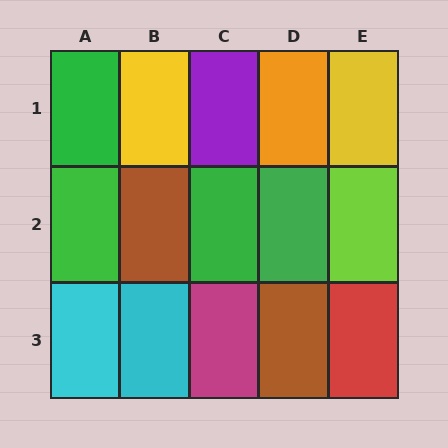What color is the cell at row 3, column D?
Brown.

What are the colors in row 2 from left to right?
Green, brown, green, green, lime.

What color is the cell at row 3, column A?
Cyan.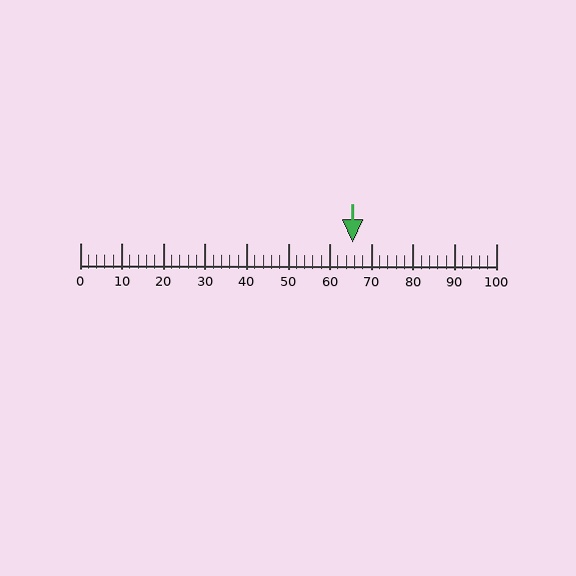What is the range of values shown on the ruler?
The ruler shows values from 0 to 100.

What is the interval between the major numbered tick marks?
The major tick marks are spaced 10 units apart.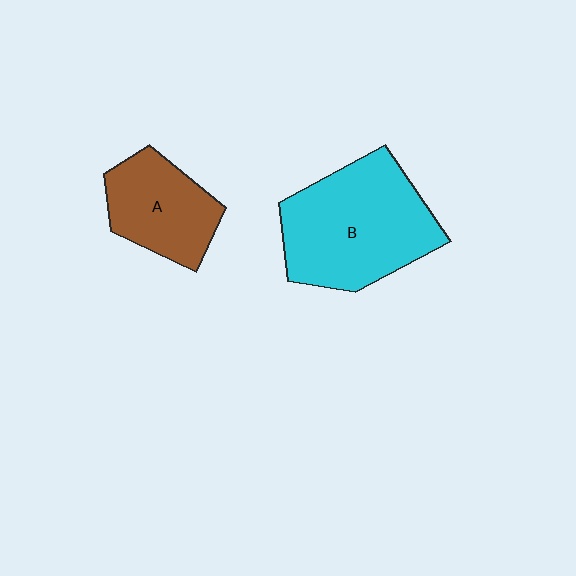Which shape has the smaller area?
Shape A (brown).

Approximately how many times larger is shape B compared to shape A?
Approximately 1.7 times.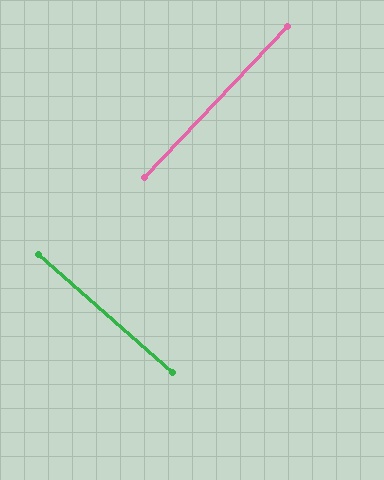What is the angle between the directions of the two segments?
Approximately 88 degrees.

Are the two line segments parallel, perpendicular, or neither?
Perpendicular — they meet at approximately 88°.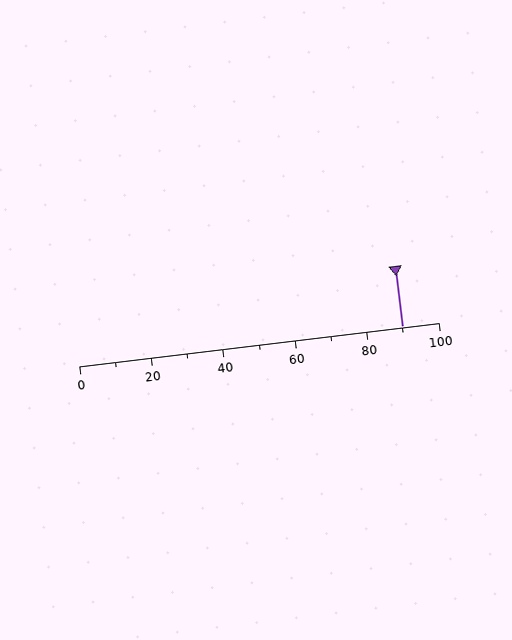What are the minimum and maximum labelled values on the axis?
The axis runs from 0 to 100.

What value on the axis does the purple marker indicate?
The marker indicates approximately 90.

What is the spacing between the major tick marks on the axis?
The major ticks are spaced 20 apart.